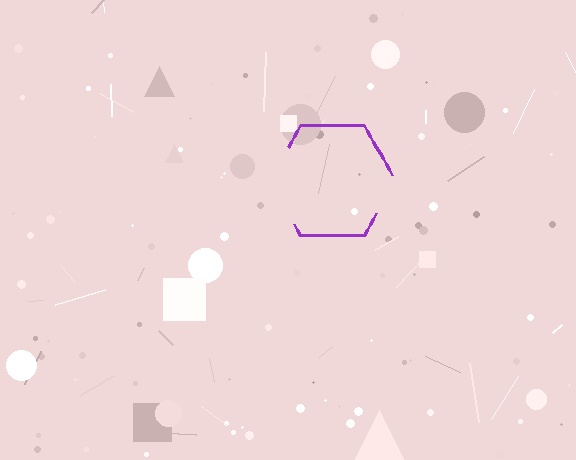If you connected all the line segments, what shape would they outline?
They would outline a hexagon.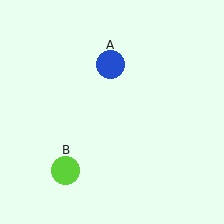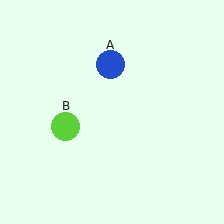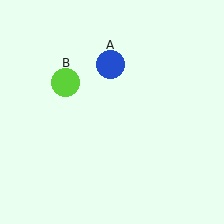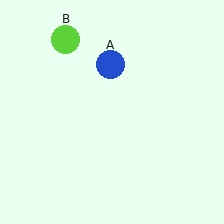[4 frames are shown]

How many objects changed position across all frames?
1 object changed position: lime circle (object B).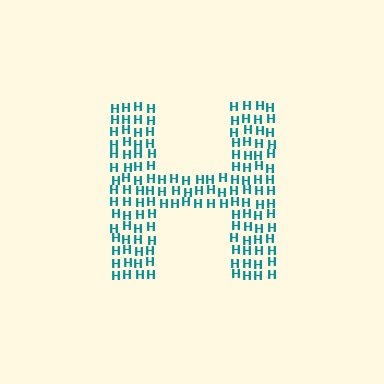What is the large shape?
The large shape is the letter H.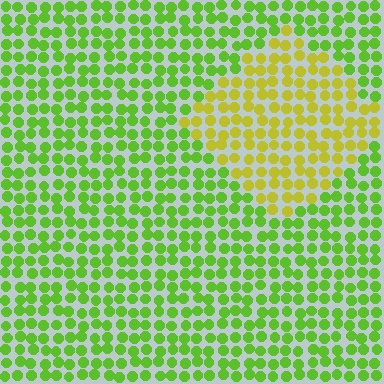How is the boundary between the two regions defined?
The boundary is defined purely by a slight shift in hue (about 39 degrees). Spacing, size, and orientation are identical on both sides.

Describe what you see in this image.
The image is filled with small lime elements in a uniform arrangement. A diamond-shaped region is visible where the elements are tinted to a slightly different hue, forming a subtle color boundary.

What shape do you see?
I see a diamond.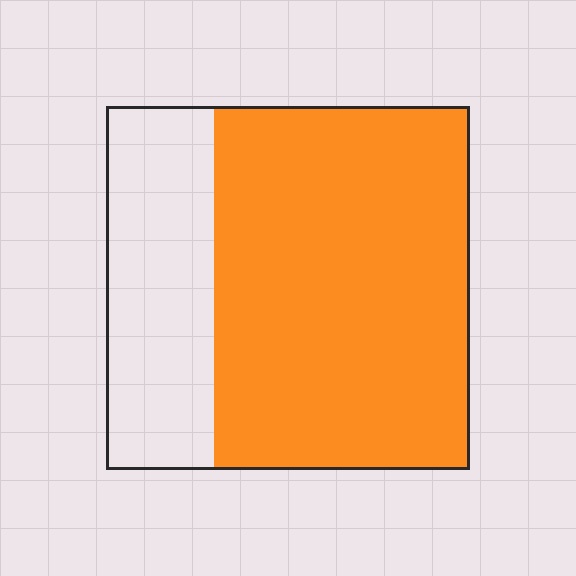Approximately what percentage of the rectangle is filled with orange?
Approximately 70%.